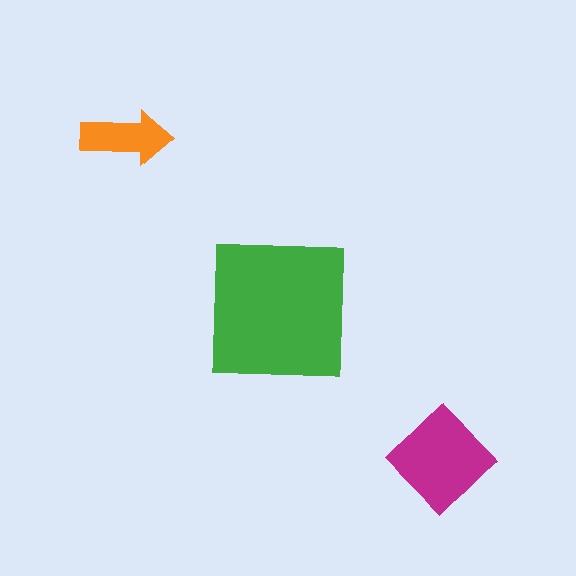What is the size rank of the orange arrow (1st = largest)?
3rd.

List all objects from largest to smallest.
The green square, the magenta diamond, the orange arrow.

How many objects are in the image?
There are 3 objects in the image.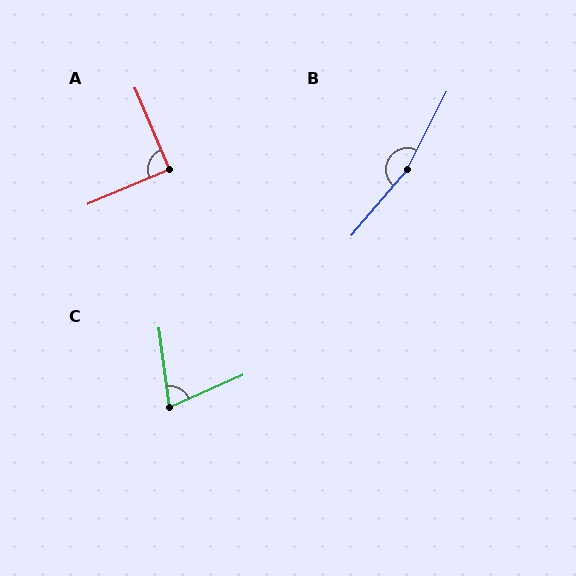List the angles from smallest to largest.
C (73°), A (90°), B (167°).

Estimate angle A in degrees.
Approximately 90 degrees.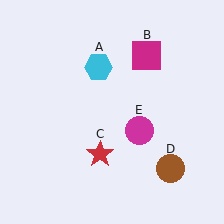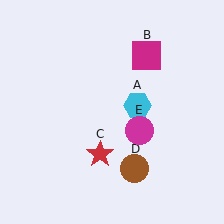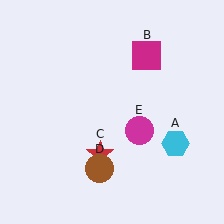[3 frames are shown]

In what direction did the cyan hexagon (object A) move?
The cyan hexagon (object A) moved down and to the right.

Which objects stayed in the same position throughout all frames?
Magenta square (object B) and red star (object C) and magenta circle (object E) remained stationary.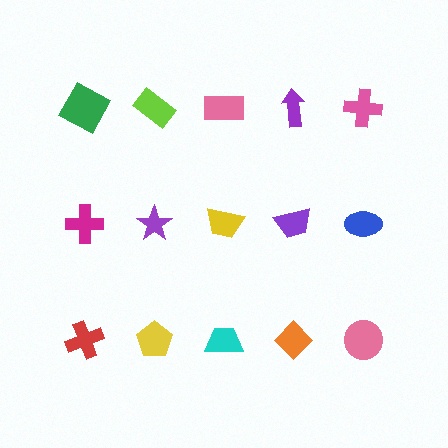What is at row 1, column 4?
A purple arrow.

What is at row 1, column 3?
A pink rectangle.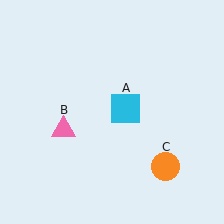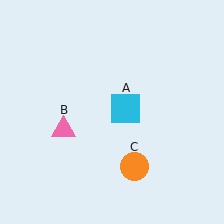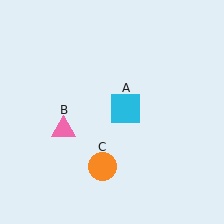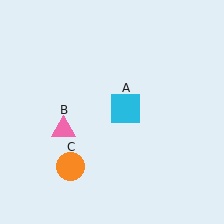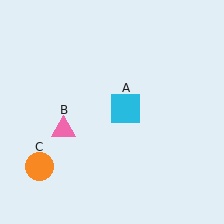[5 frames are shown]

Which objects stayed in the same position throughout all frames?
Cyan square (object A) and pink triangle (object B) remained stationary.